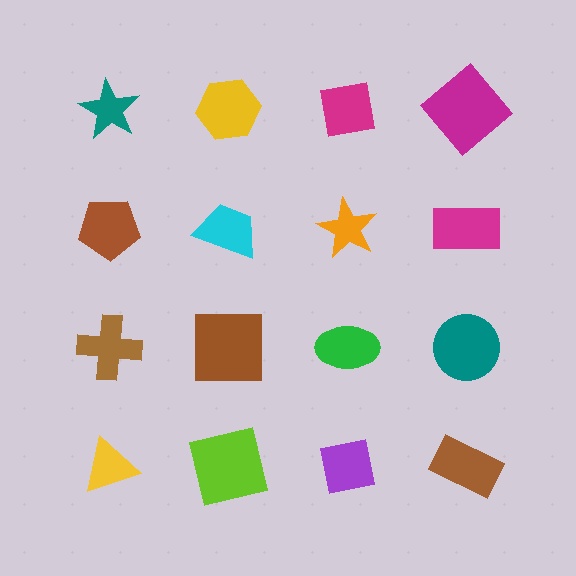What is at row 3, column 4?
A teal circle.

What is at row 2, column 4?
A magenta rectangle.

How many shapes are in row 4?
4 shapes.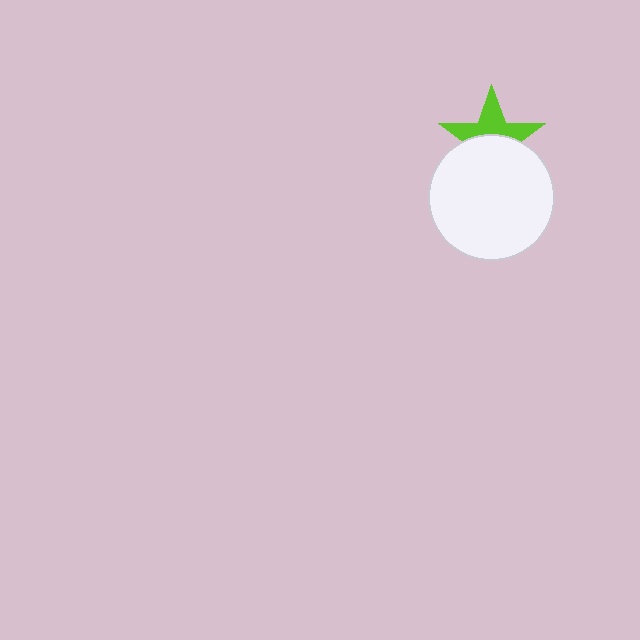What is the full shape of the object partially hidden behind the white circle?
The partially hidden object is a lime star.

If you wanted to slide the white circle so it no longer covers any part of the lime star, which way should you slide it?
Slide it down — that is the most direct way to separate the two shapes.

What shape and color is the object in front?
The object in front is a white circle.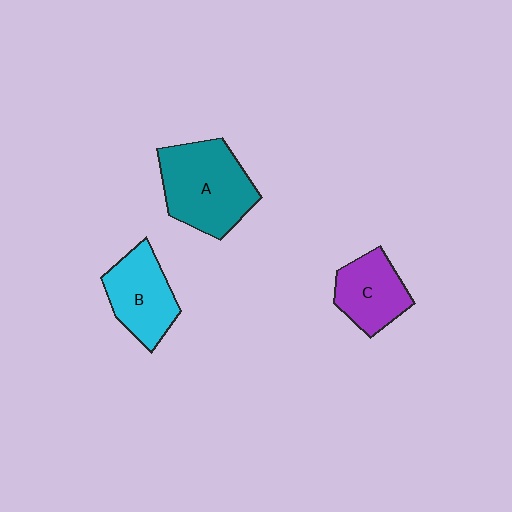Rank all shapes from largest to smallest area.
From largest to smallest: A (teal), B (cyan), C (purple).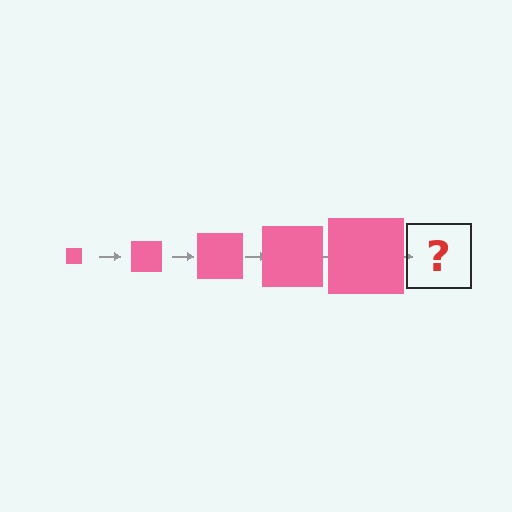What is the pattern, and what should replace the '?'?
The pattern is that the square gets progressively larger each step. The '?' should be a pink square, larger than the previous one.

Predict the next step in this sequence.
The next step is a pink square, larger than the previous one.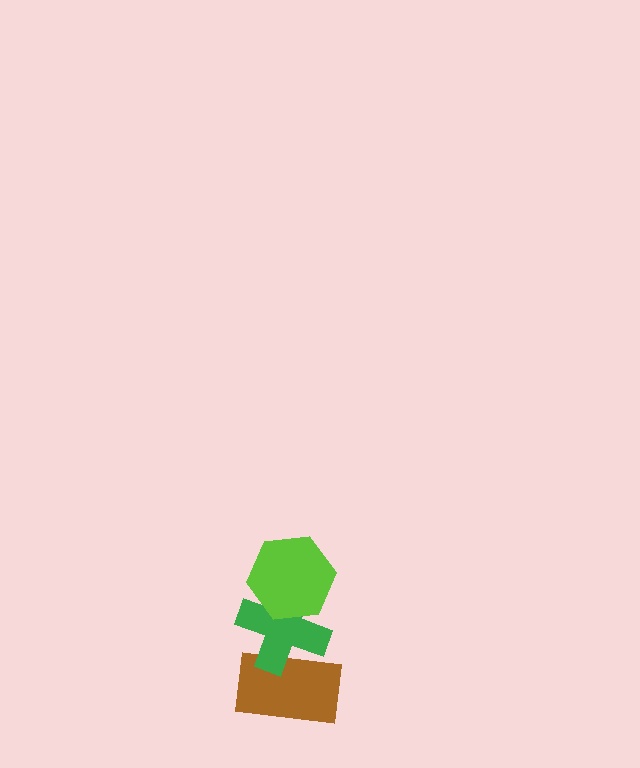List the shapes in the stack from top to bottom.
From top to bottom: the lime hexagon, the green cross, the brown rectangle.